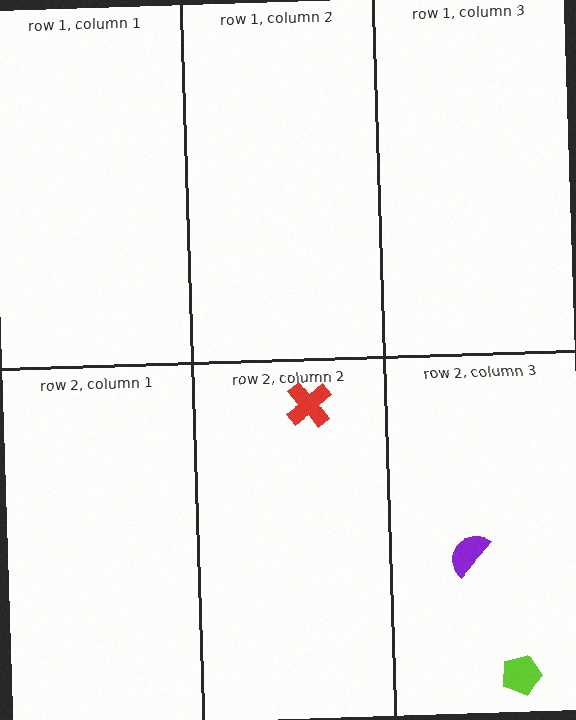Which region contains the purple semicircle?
The row 2, column 3 region.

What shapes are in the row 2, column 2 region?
The red cross.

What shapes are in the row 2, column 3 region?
The purple semicircle, the lime pentagon.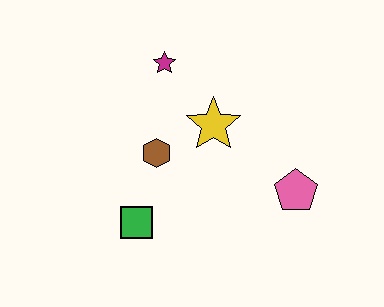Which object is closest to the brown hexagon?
The yellow star is closest to the brown hexagon.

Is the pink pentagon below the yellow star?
Yes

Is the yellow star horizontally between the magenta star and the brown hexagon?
No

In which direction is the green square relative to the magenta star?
The green square is below the magenta star.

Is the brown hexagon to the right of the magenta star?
No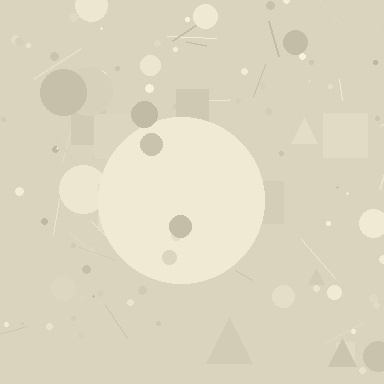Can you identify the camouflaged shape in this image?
The camouflaged shape is a circle.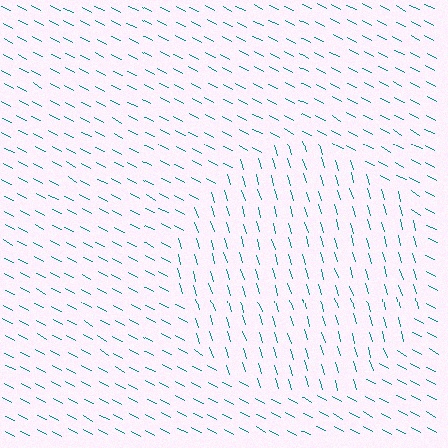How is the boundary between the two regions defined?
The boundary is defined purely by a change in line orientation (approximately 45 degrees difference). All lines are the same color and thickness.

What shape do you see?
I see a circle.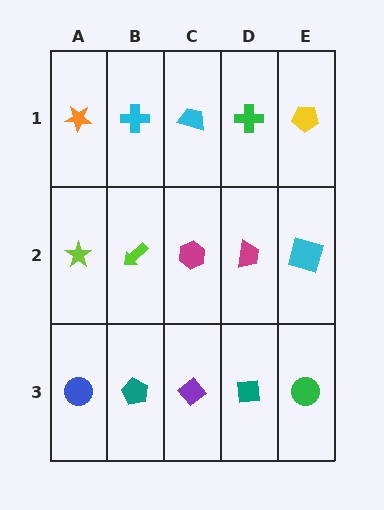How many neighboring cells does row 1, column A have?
2.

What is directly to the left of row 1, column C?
A cyan cross.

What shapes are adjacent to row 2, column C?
A cyan trapezoid (row 1, column C), a purple diamond (row 3, column C), a lime arrow (row 2, column B), a magenta trapezoid (row 2, column D).